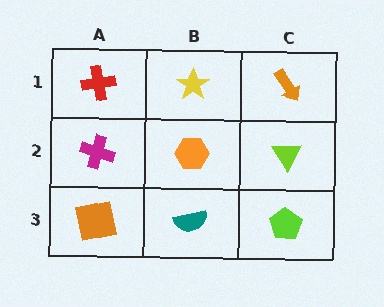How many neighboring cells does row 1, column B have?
3.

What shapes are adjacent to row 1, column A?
A magenta cross (row 2, column A), a yellow star (row 1, column B).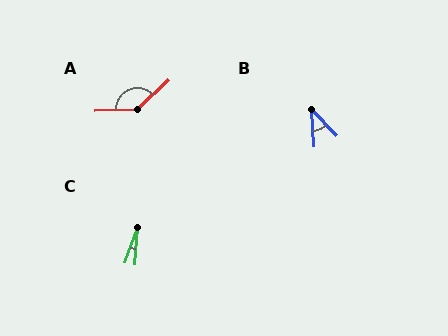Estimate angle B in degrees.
Approximately 40 degrees.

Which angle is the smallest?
C, at approximately 15 degrees.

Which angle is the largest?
A, at approximately 139 degrees.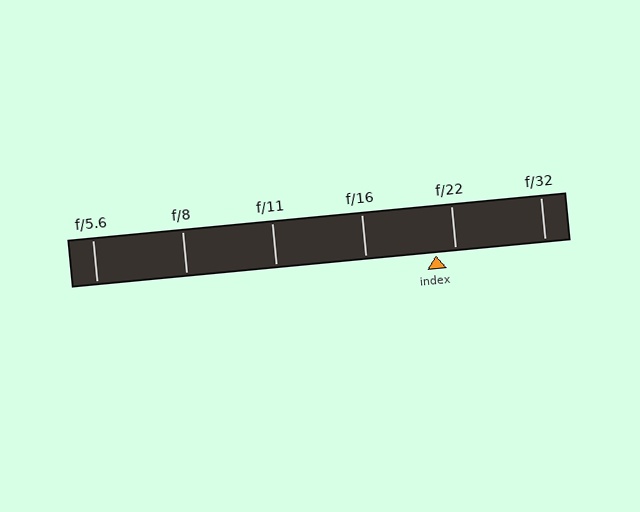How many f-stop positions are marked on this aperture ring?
There are 6 f-stop positions marked.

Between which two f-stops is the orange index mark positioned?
The index mark is between f/16 and f/22.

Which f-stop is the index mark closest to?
The index mark is closest to f/22.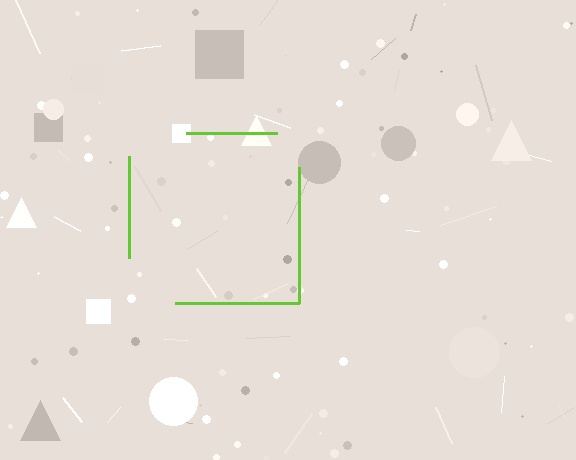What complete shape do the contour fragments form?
The contour fragments form a square.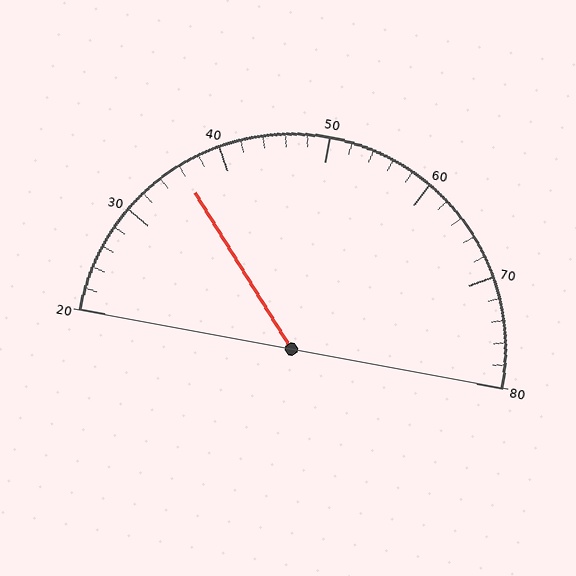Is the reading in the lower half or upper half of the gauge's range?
The reading is in the lower half of the range (20 to 80).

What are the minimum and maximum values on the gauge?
The gauge ranges from 20 to 80.